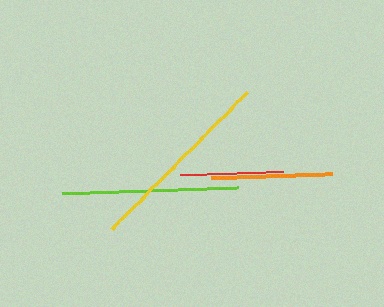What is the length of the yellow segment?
The yellow segment is approximately 192 pixels long.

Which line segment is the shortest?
The red line is the shortest at approximately 103 pixels.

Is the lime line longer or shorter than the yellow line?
The yellow line is longer than the lime line.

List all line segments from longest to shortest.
From longest to shortest: yellow, lime, orange, red.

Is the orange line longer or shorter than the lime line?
The lime line is longer than the orange line.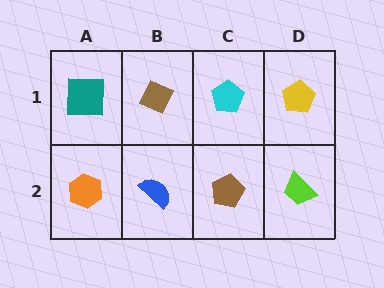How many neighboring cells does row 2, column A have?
2.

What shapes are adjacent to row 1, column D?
A lime trapezoid (row 2, column D), a cyan pentagon (row 1, column C).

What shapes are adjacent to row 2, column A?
A teal square (row 1, column A), a blue semicircle (row 2, column B).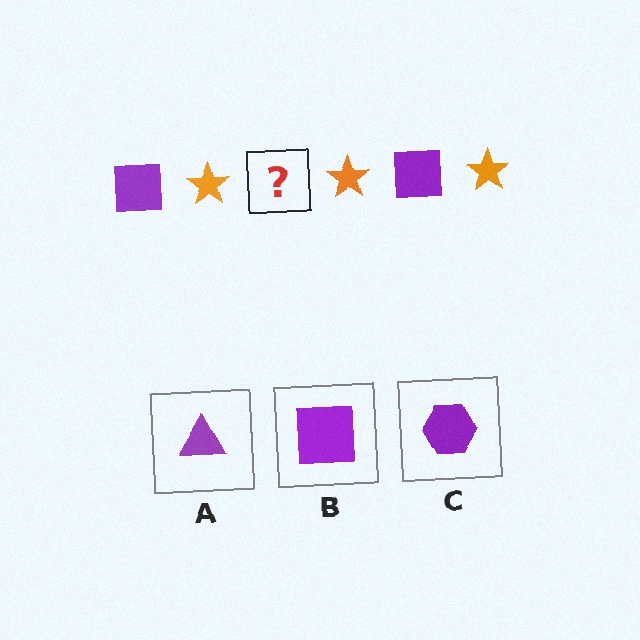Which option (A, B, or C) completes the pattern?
B.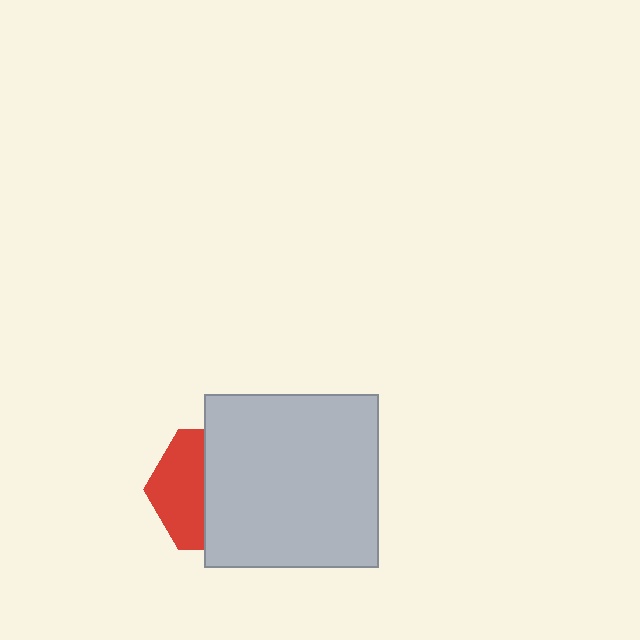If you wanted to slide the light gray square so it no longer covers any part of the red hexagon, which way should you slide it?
Slide it right — that is the most direct way to separate the two shapes.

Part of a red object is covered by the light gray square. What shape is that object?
It is a hexagon.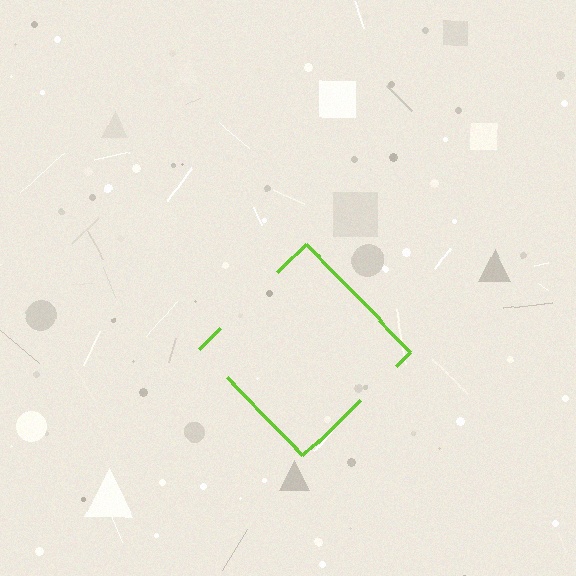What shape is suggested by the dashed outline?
The dashed outline suggests a diamond.